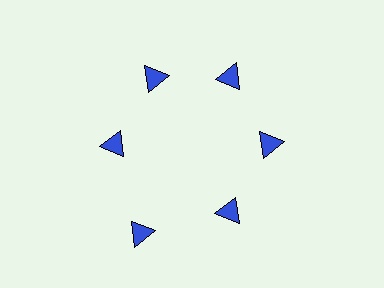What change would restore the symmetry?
The symmetry would be restored by moving it inward, back onto the ring so that all 6 triangles sit at equal angles and equal distance from the center.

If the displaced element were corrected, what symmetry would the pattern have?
It would have 6-fold rotational symmetry — the pattern would map onto itself every 60 degrees.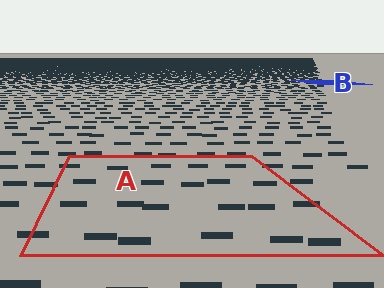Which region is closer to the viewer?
Region A is closer. The texture elements there are larger and more spread out.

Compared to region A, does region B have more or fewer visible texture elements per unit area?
Region B has more texture elements per unit area — they are packed more densely because it is farther away.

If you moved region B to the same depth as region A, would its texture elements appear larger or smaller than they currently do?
They would appear larger. At a closer depth, the same texture elements are projected at a bigger on-screen size.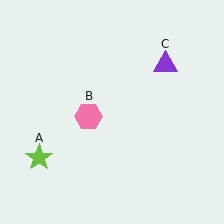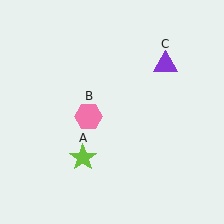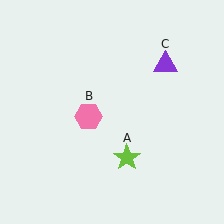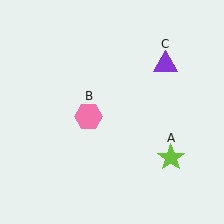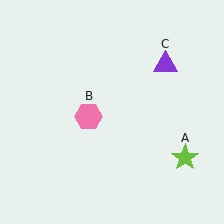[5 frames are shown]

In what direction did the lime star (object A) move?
The lime star (object A) moved right.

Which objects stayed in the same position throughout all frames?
Pink hexagon (object B) and purple triangle (object C) remained stationary.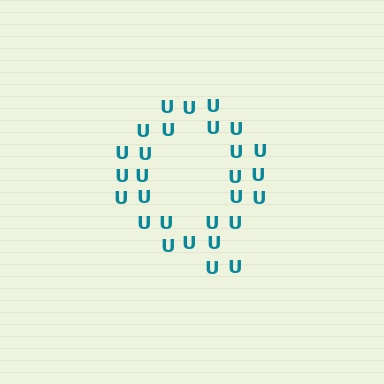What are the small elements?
The small elements are letter U's.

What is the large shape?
The large shape is the letter Q.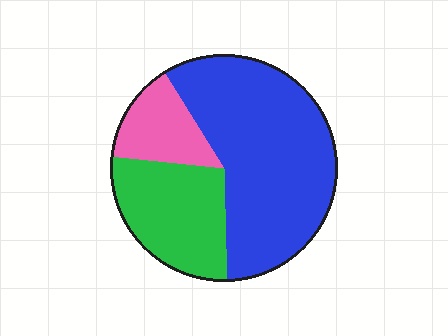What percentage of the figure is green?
Green takes up about one quarter (1/4) of the figure.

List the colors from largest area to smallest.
From largest to smallest: blue, green, pink.